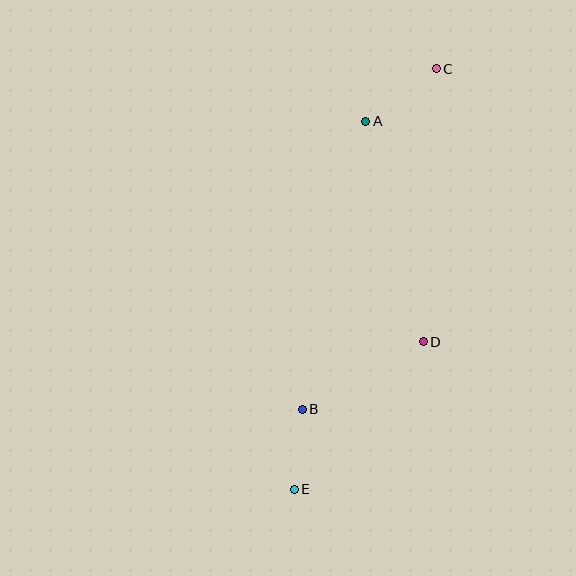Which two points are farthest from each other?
Points C and E are farthest from each other.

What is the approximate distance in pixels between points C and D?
The distance between C and D is approximately 273 pixels.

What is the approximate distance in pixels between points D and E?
The distance between D and E is approximately 196 pixels.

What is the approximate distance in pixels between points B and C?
The distance between B and C is approximately 366 pixels.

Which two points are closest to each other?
Points B and E are closest to each other.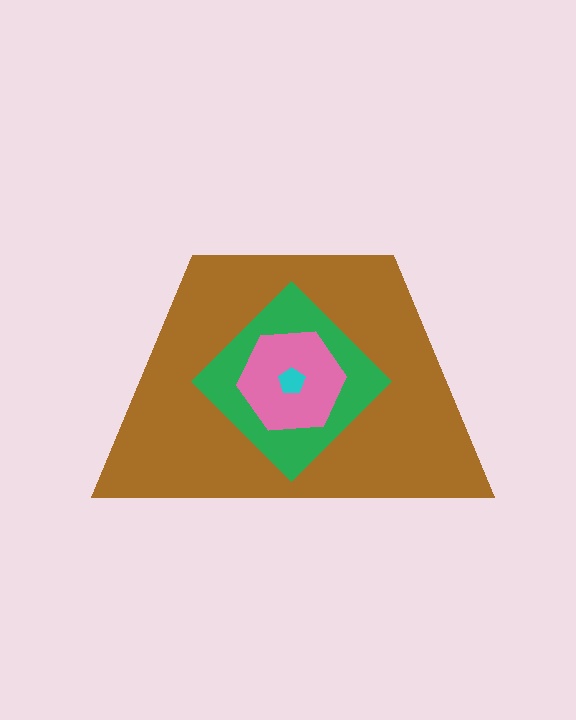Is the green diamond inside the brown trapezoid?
Yes.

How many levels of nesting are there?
4.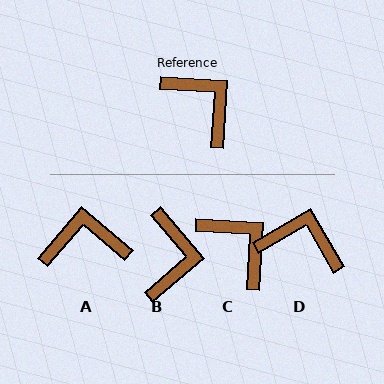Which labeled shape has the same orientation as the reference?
C.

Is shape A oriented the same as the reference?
No, it is off by about 53 degrees.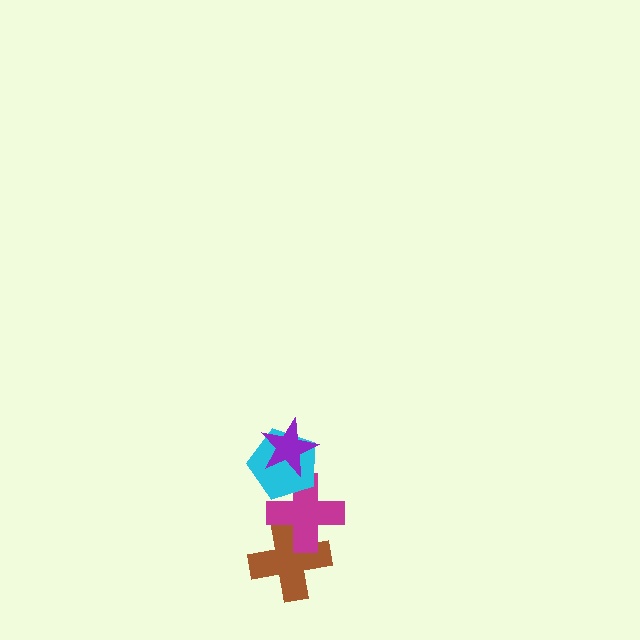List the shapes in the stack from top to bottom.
From top to bottom: the purple star, the cyan pentagon, the magenta cross, the brown cross.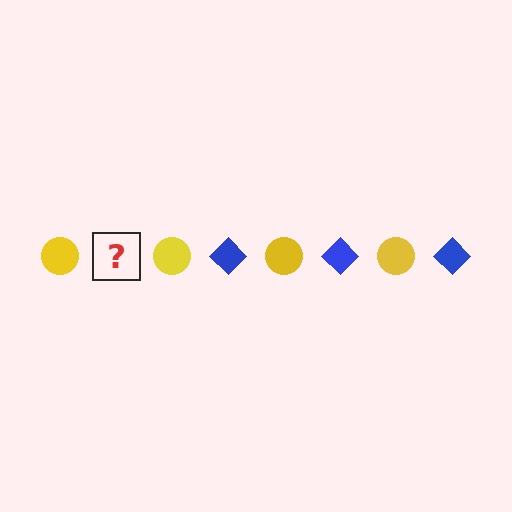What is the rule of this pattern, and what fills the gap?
The rule is that the pattern alternates between yellow circle and blue diamond. The gap should be filled with a blue diamond.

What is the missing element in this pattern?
The missing element is a blue diamond.